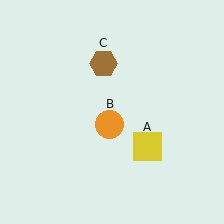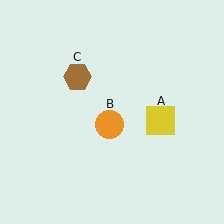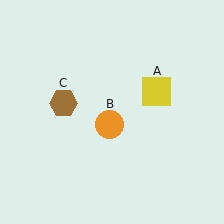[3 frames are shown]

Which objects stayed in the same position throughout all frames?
Orange circle (object B) remained stationary.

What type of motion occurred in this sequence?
The yellow square (object A), brown hexagon (object C) rotated counterclockwise around the center of the scene.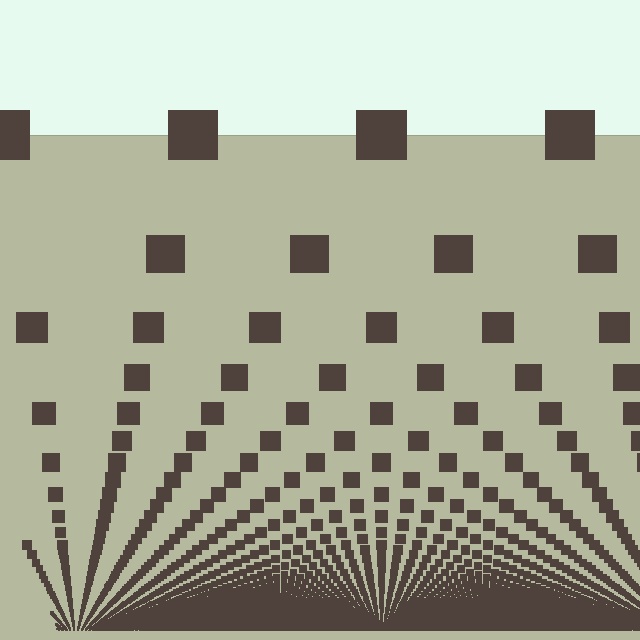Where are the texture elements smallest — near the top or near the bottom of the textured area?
Near the bottom.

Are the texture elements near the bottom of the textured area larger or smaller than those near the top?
Smaller. The gradient is inverted — elements near the bottom are smaller and denser.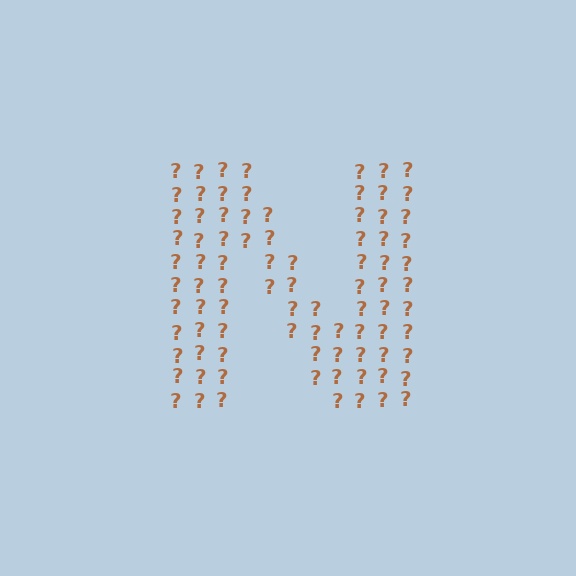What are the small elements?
The small elements are question marks.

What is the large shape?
The large shape is the letter N.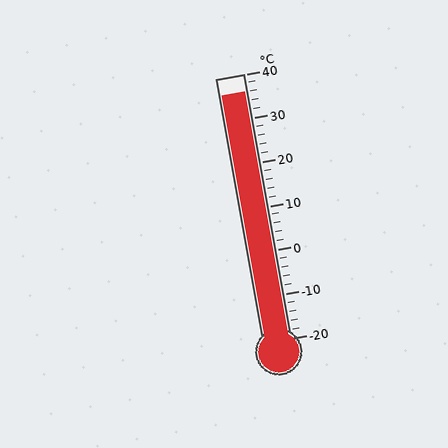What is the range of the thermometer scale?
The thermometer scale ranges from -20°C to 40°C.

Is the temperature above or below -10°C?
The temperature is above -10°C.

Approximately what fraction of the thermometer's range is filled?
The thermometer is filled to approximately 95% of its range.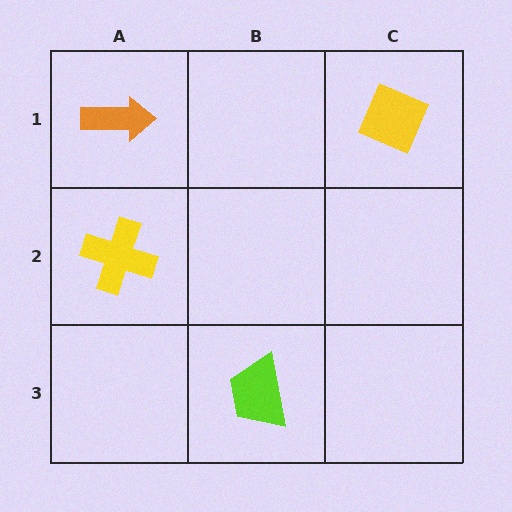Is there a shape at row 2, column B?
No, that cell is empty.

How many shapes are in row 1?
2 shapes.